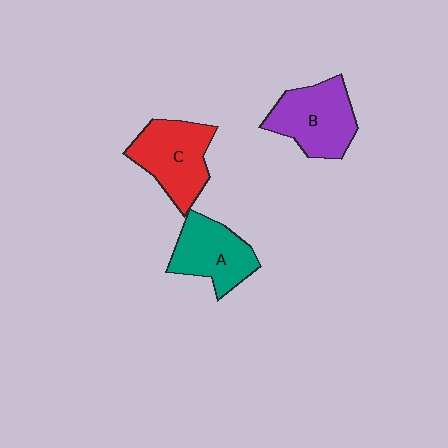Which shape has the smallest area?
Shape A (teal).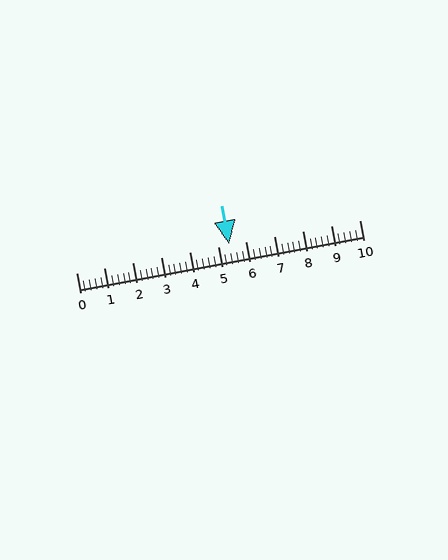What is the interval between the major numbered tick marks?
The major tick marks are spaced 1 units apart.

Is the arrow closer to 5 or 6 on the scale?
The arrow is closer to 5.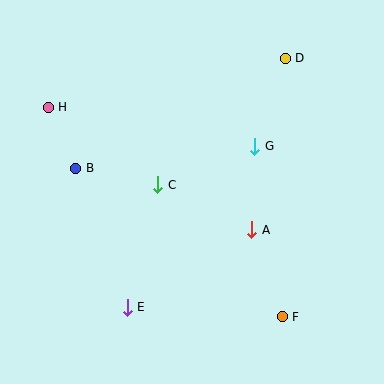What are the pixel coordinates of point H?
Point H is at (48, 107).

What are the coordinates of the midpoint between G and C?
The midpoint between G and C is at (206, 166).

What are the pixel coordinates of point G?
Point G is at (254, 146).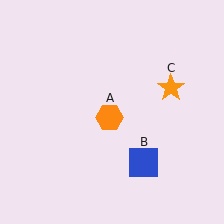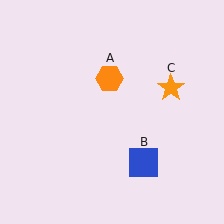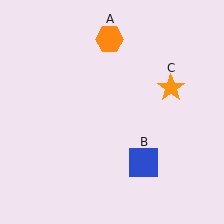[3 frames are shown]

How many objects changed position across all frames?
1 object changed position: orange hexagon (object A).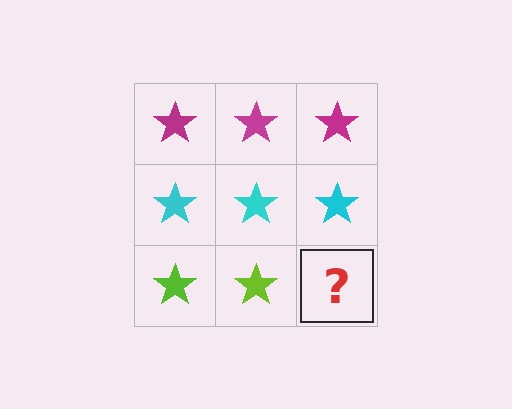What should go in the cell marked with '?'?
The missing cell should contain a lime star.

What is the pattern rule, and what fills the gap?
The rule is that each row has a consistent color. The gap should be filled with a lime star.